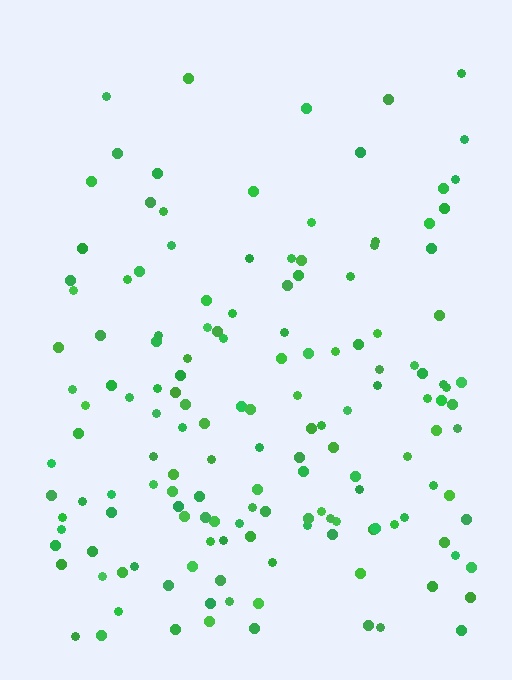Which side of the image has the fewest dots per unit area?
The top.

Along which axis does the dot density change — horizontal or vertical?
Vertical.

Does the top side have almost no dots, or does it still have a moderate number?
Still a moderate number, just noticeably fewer than the bottom.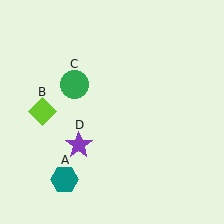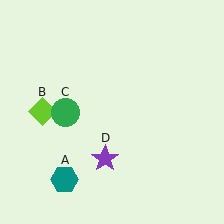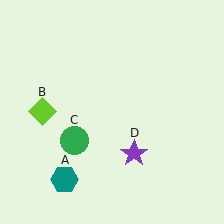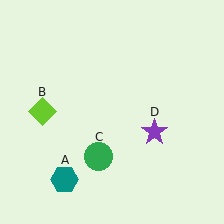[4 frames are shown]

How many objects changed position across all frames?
2 objects changed position: green circle (object C), purple star (object D).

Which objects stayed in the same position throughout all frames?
Teal hexagon (object A) and lime diamond (object B) remained stationary.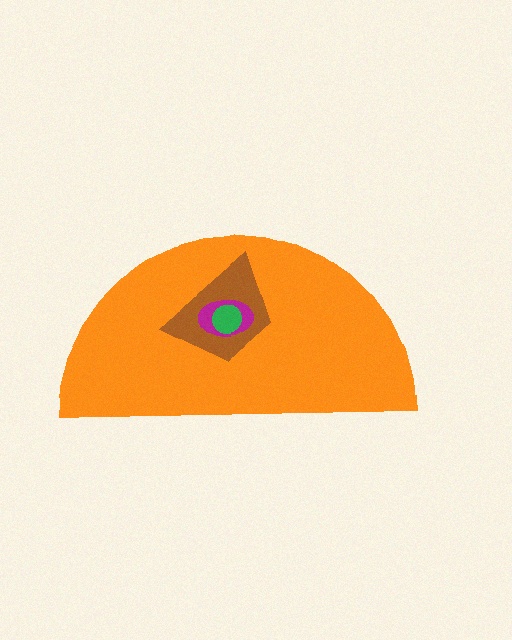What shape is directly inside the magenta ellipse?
The green circle.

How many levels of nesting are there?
4.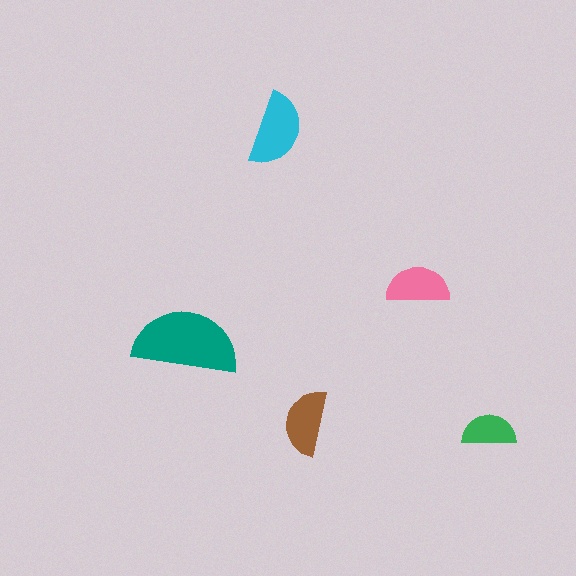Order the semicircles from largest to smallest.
the teal one, the cyan one, the brown one, the pink one, the green one.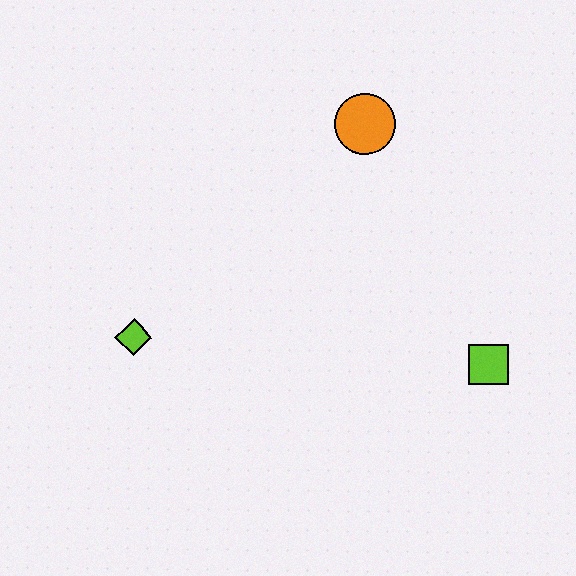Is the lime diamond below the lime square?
No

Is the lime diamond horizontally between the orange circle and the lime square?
No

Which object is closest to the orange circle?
The lime square is closest to the orange circle.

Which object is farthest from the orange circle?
The lime diamond is farthest from the orange circle.